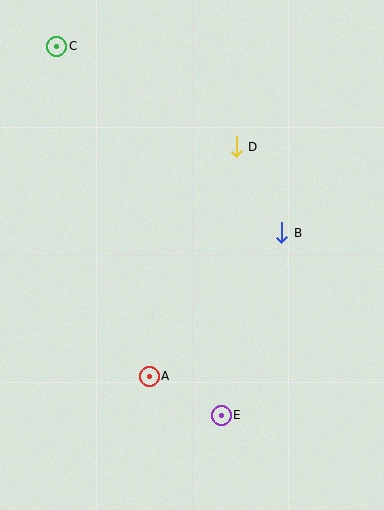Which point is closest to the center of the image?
Point B at (282, 233) is closest to the center.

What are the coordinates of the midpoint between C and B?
The midpoint between C and B is at (169, 140).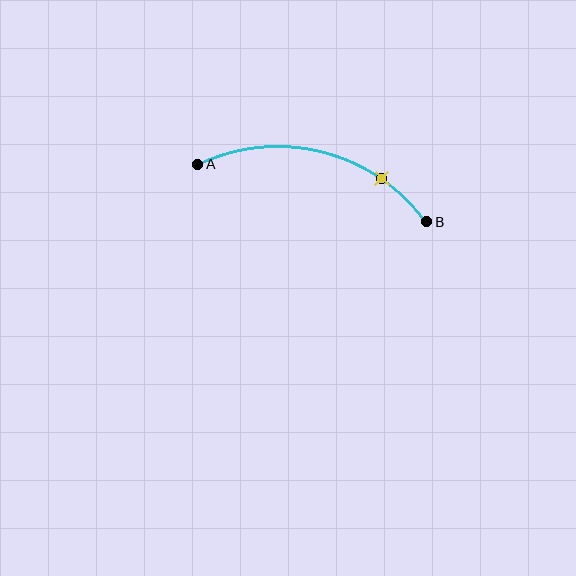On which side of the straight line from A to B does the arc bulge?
The arc bulges above the straight line connecting A and B.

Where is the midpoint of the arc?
The arc midpoint is the point on the curve farthest from the straight line joining A and B. It sits above that line.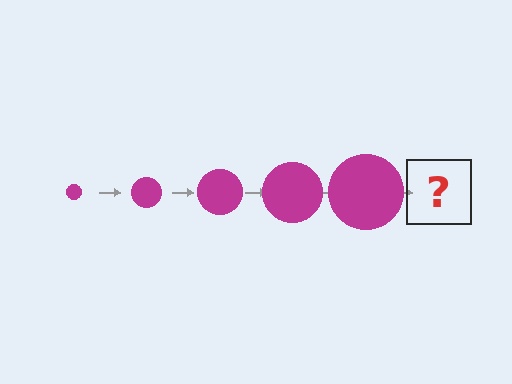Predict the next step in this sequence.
The next step is a magenta circle, larger than the previous one.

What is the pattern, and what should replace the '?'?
The pattern is that the circle gets progressively larger each step. The '?' should be a magenta circle, larger than the previous one.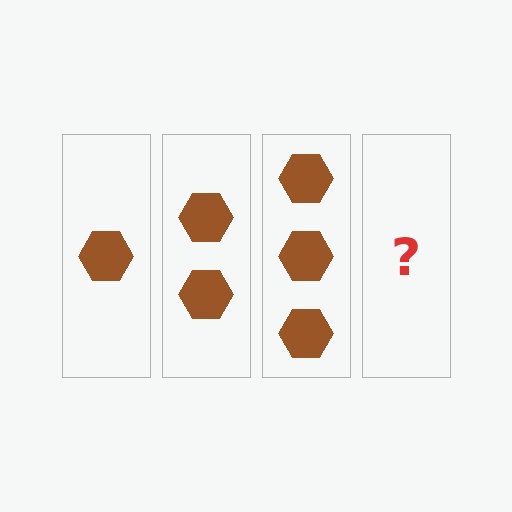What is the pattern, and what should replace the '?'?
The pattern is that each step adds one more hexagon. The '?' should be 4 hexagons.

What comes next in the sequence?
The next element should be 4 hexagons.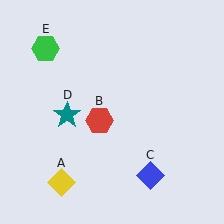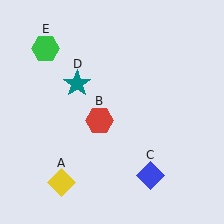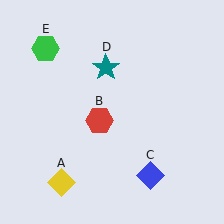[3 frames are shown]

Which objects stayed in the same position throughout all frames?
Yellow diamond (object A) and red hexagon (object B) and blue diamond (object C) and green hexagon (object E) remained stationary.